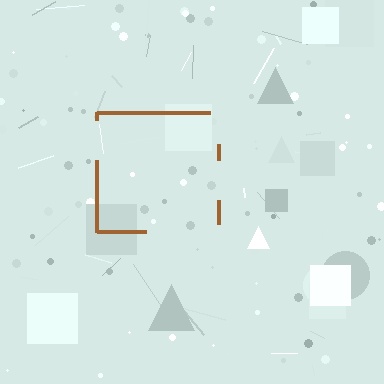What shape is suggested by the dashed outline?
The dashed outline suggests a square.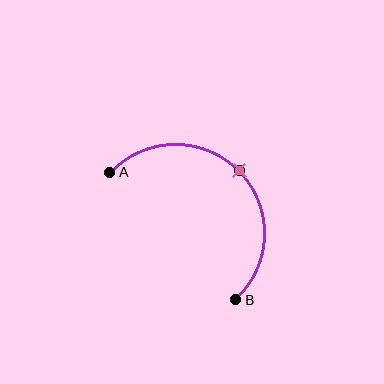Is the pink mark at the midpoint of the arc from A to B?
Yes. The pink mark lies on the arc at equal arc-length from both A and B — it is the arc midpoint.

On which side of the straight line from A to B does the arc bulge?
The arc bulges above and to the right of the straight line connecting A and B.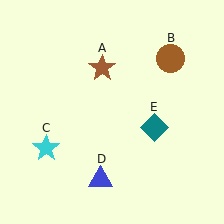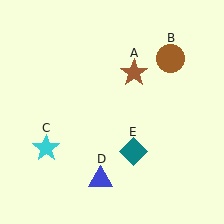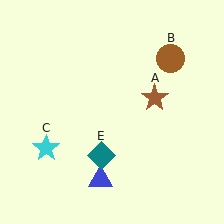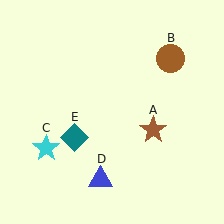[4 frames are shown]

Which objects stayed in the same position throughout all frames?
Brown circle (object B) and cyan star (object C) and blue triangle (object D) remained stationary.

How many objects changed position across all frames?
2 objects changed position: brown star (object A), teal diamond (object E).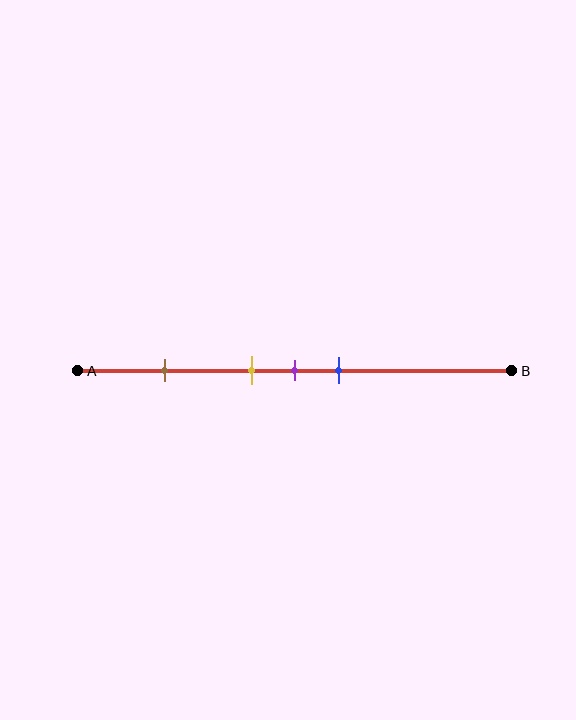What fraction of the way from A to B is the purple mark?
The purple mark is approximately 50% (0.5) of the way from A to B.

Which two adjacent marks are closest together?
The yellow and purple marks are the closest adjacent pair.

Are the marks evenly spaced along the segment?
No, the marks are not evenly spaced.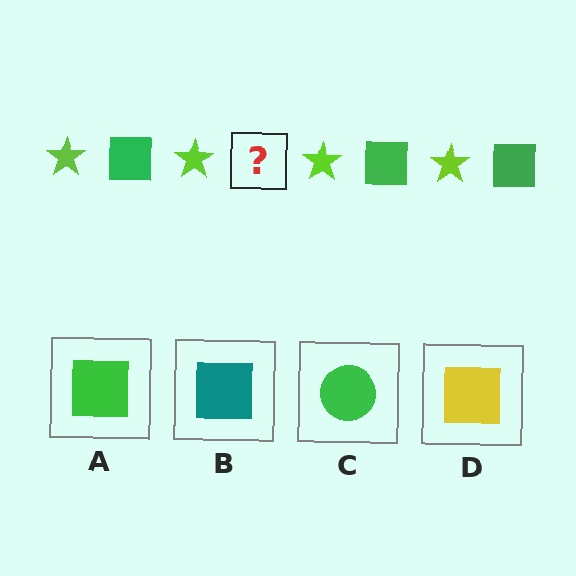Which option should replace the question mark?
Option A.